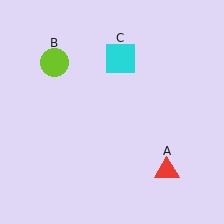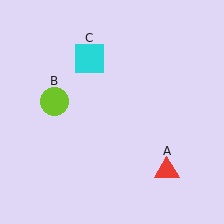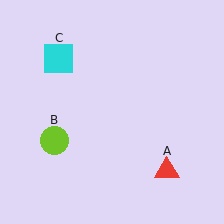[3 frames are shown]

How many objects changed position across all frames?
2 objects changed position: lime circle (object B), cyan square (object C).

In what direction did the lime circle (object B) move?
The lime circle (object B) moved down.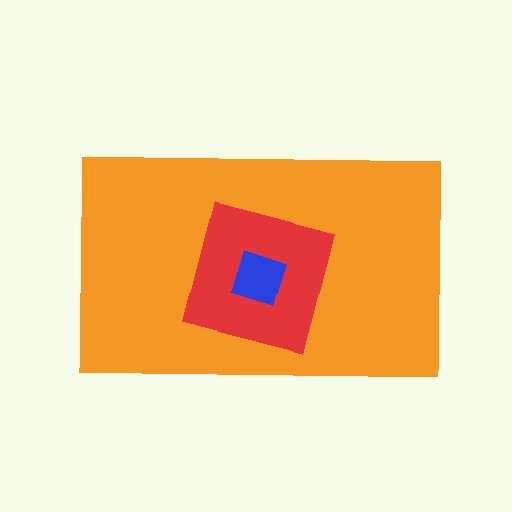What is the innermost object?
The blue square.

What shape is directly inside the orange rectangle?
The red square.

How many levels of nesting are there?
3.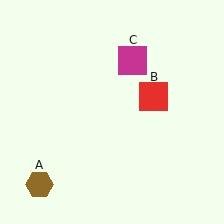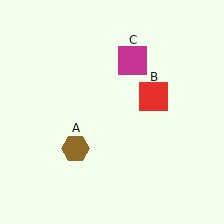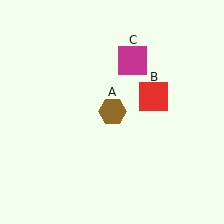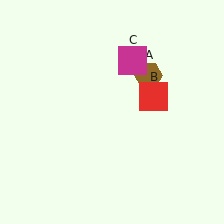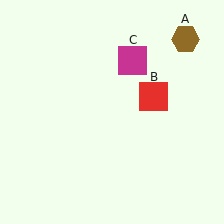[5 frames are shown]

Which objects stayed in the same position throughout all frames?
Red square (object B) and magenta square (object C) remained stationary.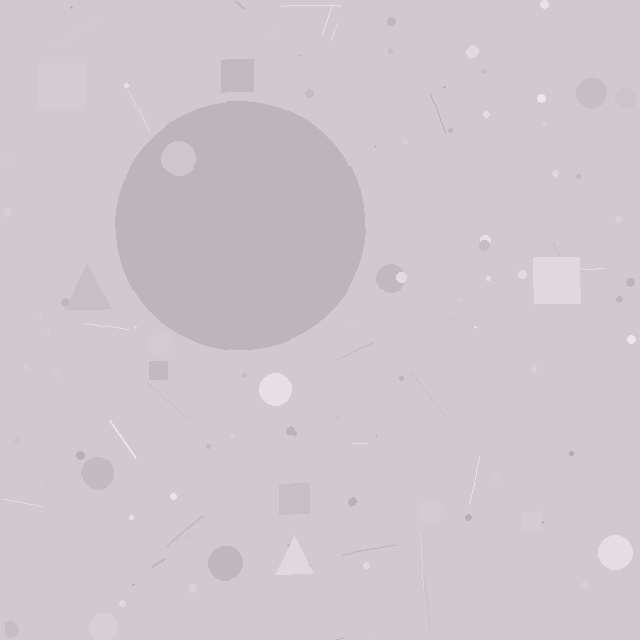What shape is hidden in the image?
A circle is hidden in the image.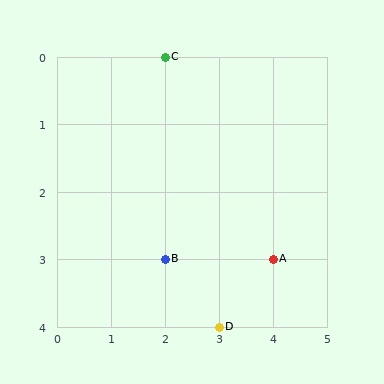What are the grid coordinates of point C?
Point C is at grid coordinates (2, 0).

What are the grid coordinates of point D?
Point D is at grid coordinates (3, 4).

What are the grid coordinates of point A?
Point A is at grid coordinates (4, 3).